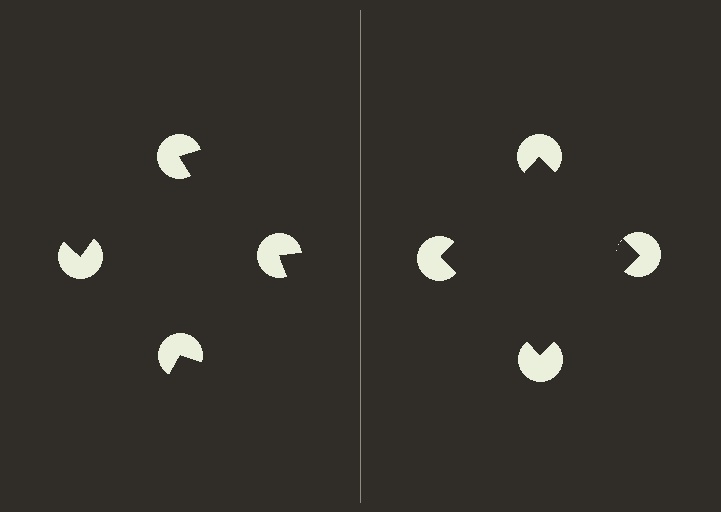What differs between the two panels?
The pac-man discs are positioned identically on both sides; only the wedge orientations differ. On the right they align to a square; on the left they are misaligned.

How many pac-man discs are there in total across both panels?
8 — 4 on each side.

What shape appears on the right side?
An illusory square.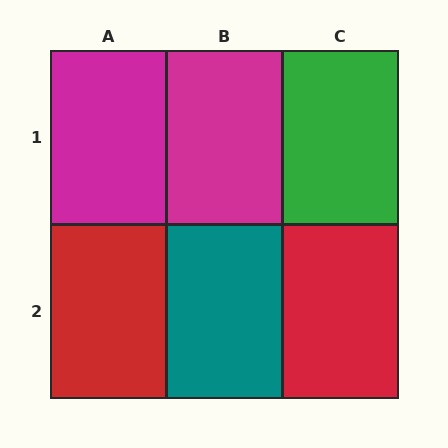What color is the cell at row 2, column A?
Red.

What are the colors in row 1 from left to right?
Magenta, magenta, green.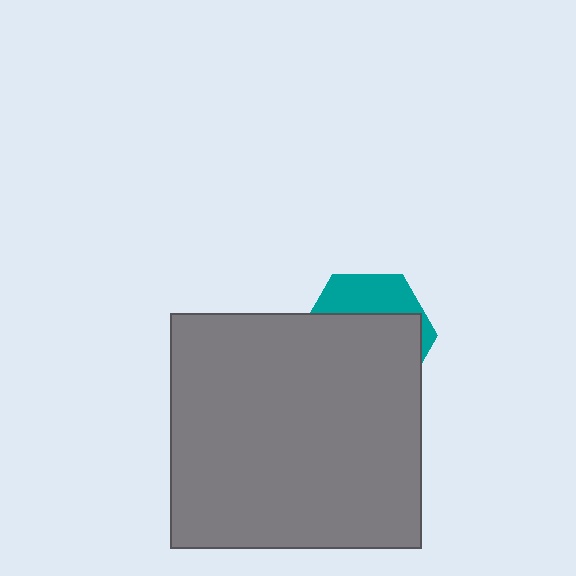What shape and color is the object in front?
The object in front is a gray rectangle.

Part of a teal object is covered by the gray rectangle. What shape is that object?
It is a hexagon.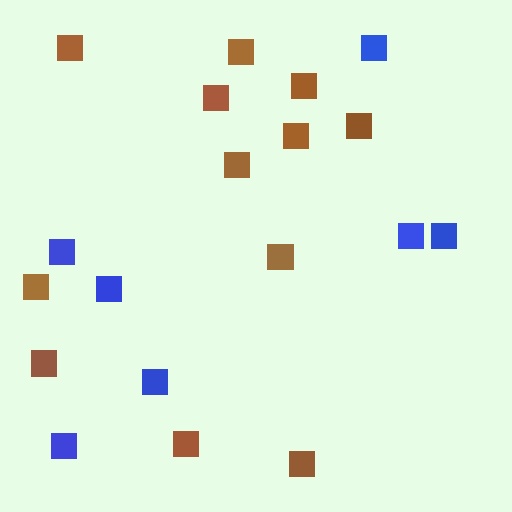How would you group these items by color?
There are 2 groups: one group of brown squares (12) and one group of blue squares (7).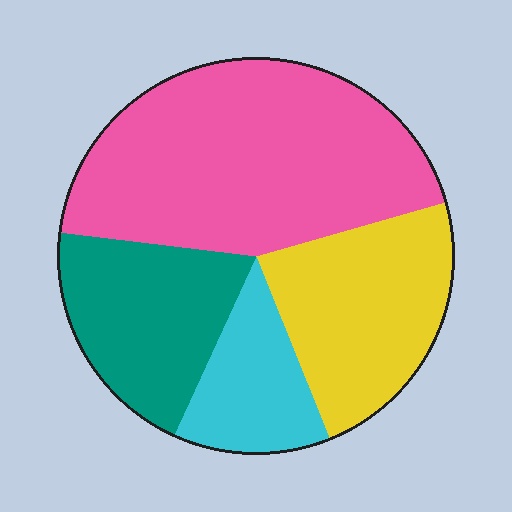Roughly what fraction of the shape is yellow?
Yellow covers 23% of the shape.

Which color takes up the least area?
Cyan, at roughly 15%.